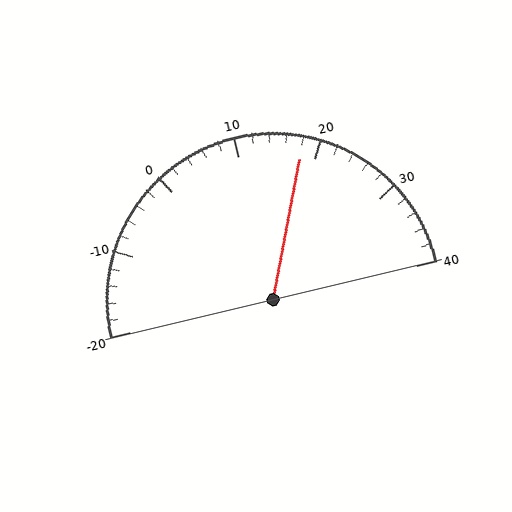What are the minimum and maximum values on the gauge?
The gauge ranges from -20 to 40.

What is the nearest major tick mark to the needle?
The nearest major tick mark is 20.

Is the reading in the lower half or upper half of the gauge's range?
The reading is in the upper half of the range (-20 to 40).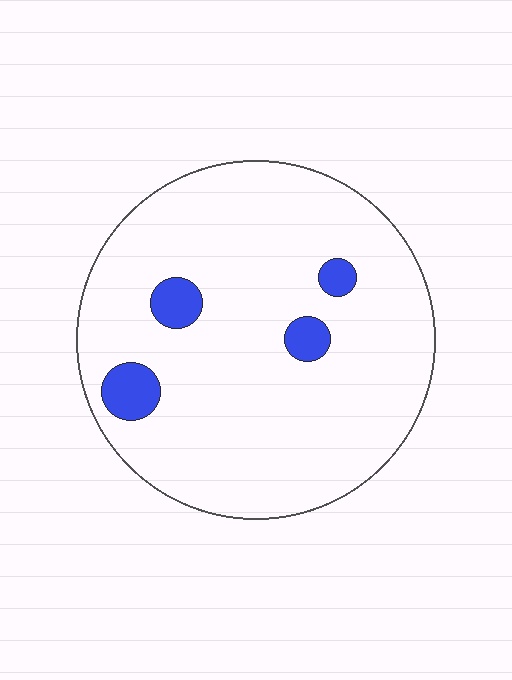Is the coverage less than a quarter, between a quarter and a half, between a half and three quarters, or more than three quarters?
Less than a quarter.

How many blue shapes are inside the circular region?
4.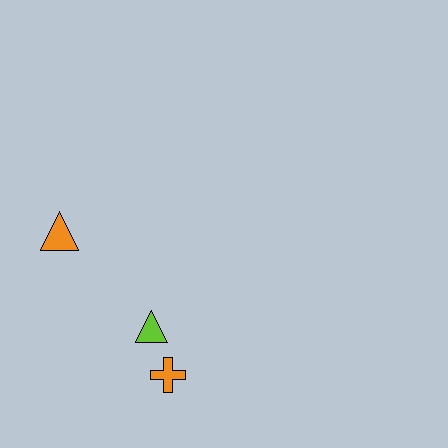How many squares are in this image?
There are no squares.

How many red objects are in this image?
There are no red objects.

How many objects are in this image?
There are 3 objects.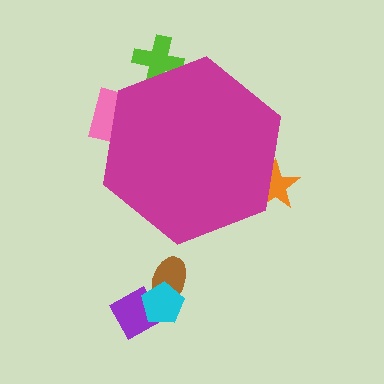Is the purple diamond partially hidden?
No, the purple diamond is fully visible.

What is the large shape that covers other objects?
A magenta hexagon.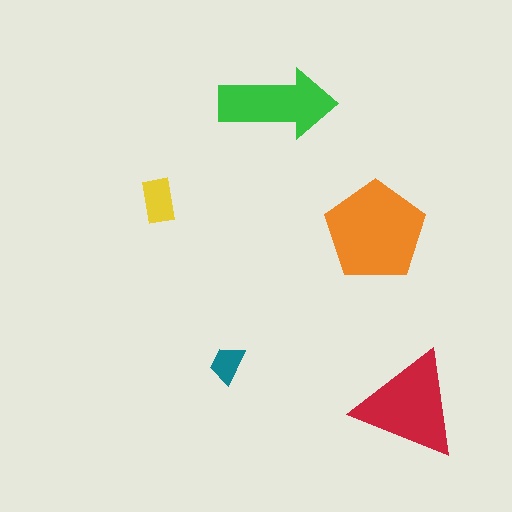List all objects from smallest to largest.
The teal trapezoid, the yellow rectangle, the green arrow, the red triangle, the orange pentagon.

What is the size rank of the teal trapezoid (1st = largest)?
5th.